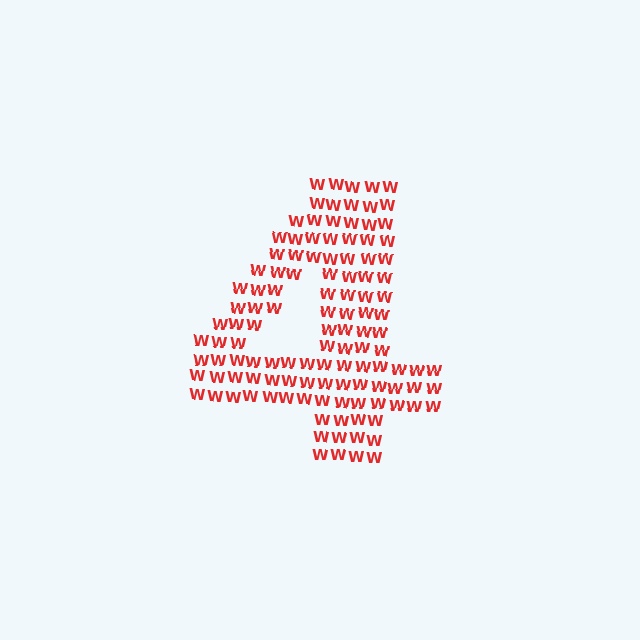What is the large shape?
The large shape is the digit 4.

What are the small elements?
The small elements are letter W's.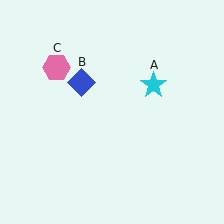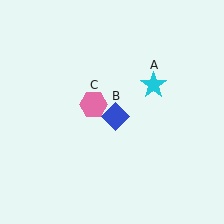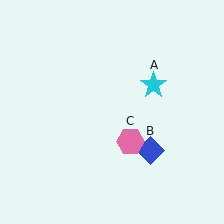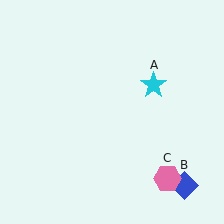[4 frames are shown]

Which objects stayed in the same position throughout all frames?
Cyan star (object A) remained stationary.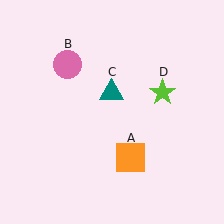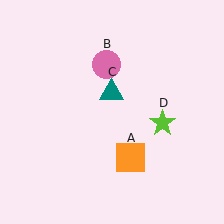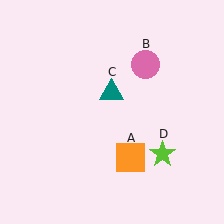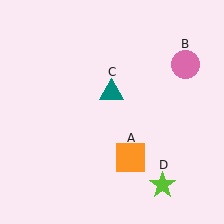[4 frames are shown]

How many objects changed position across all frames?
2 objects changed position: pink circle (object B), lime star (object D).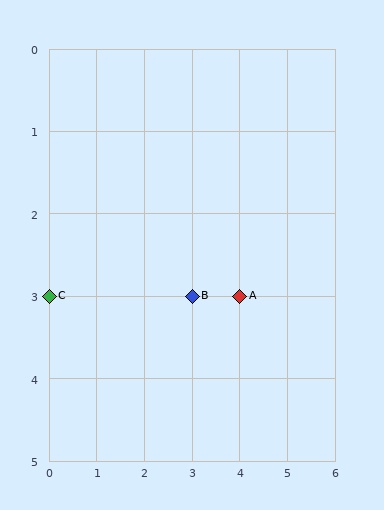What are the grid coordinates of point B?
Point B is at grid coordinates (3, 3).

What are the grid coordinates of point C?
Point C is at grid coordinates (0, 3).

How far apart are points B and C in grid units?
Points B and C are 3 columns apart.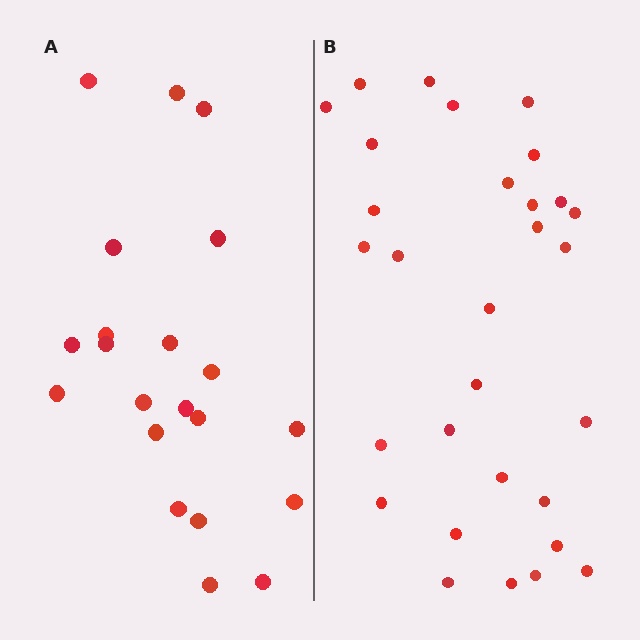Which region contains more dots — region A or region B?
Region B (the right region) has more dots.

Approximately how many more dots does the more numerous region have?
Region B has roughly 8 or so more dots than region A.